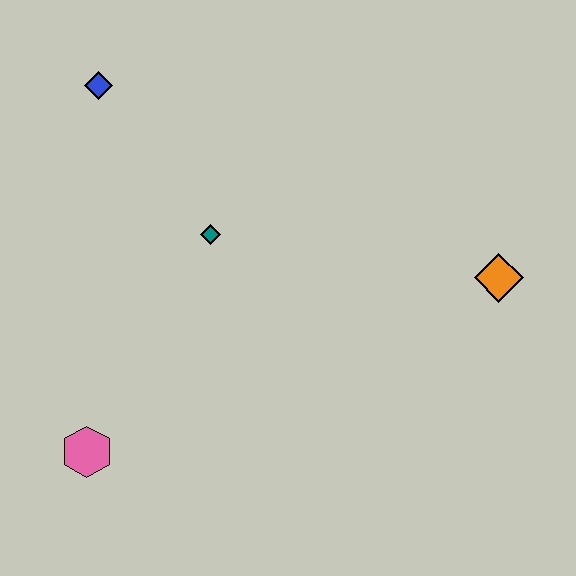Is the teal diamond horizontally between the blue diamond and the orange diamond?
Yes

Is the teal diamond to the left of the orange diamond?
Yes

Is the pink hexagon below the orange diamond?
Yes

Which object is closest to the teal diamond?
The blue diamond is closest to the teal diamond.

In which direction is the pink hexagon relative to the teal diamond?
The pink hexagon is below the teal diamond.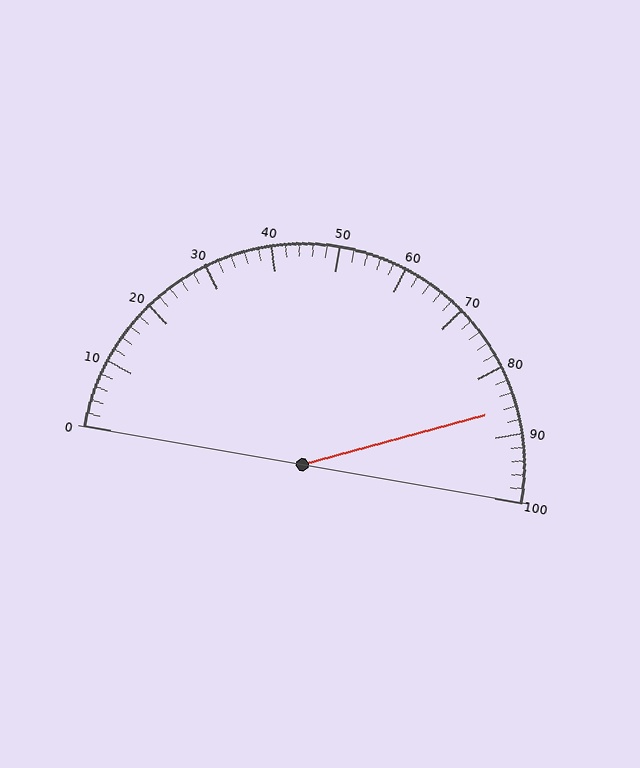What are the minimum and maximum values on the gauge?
The gauge ranges from 0 to 100.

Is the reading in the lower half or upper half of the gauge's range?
The reading is in the upper half of the range (0 to 100).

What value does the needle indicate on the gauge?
The needle indicates approximately 86.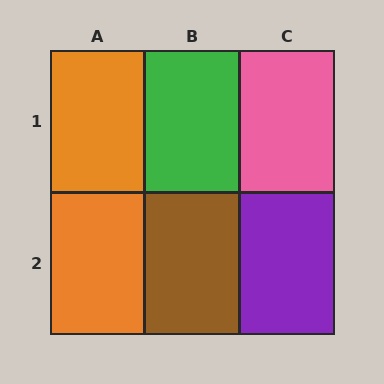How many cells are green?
1 cell is green.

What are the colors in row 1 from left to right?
Orange, green, pink.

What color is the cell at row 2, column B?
Brown.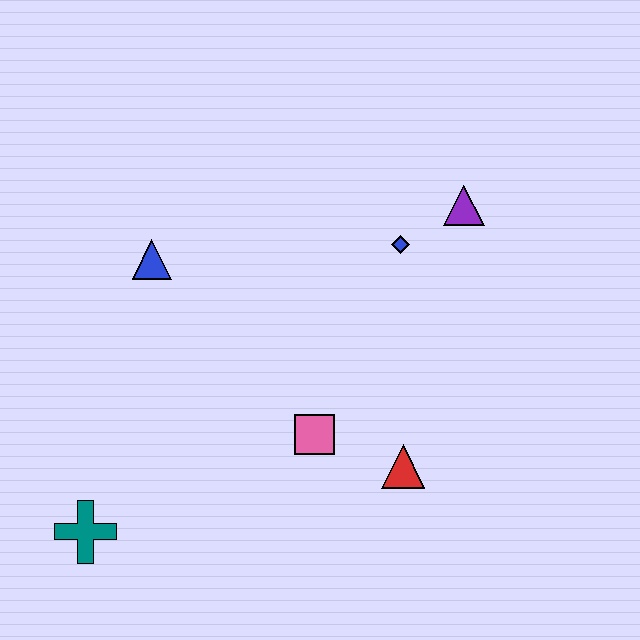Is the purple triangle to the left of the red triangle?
No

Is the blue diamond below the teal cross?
No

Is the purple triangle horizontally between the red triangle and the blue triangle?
No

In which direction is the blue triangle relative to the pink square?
The blue triangle is above the pink square.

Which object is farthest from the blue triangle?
The red triangle is farthest from the blue triangle.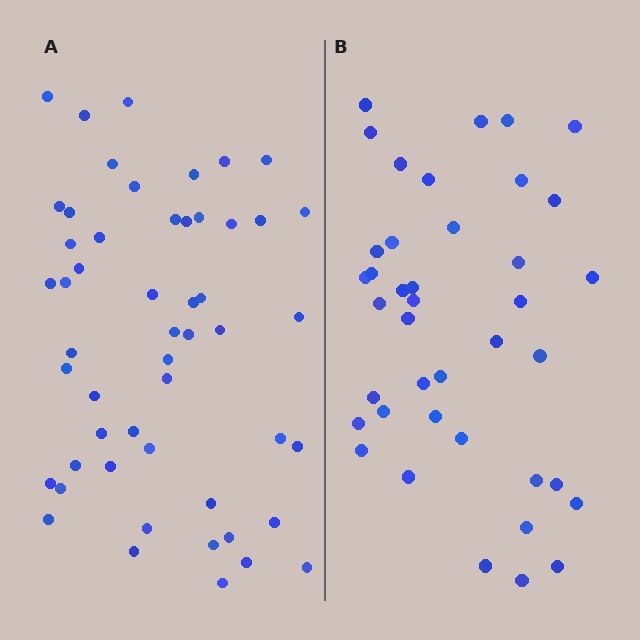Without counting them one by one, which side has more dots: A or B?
Region A (the left region) has more dots.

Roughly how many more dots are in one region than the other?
Region A has roughly 12 or so more dots than region B.